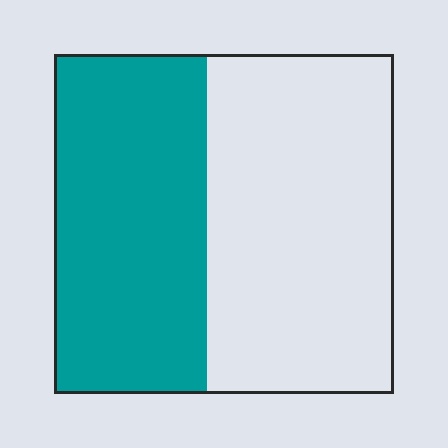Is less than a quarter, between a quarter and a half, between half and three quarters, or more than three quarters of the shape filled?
Between a quarter and a half.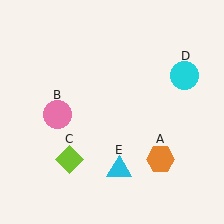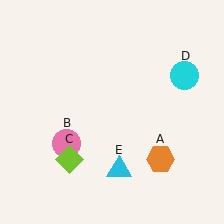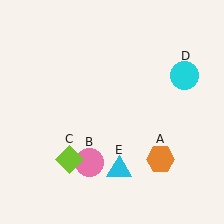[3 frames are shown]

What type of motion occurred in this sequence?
The pink circle (object B) rotated counterclockwise around the center of the scene.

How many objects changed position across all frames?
1 object changed position: pink circle (object B).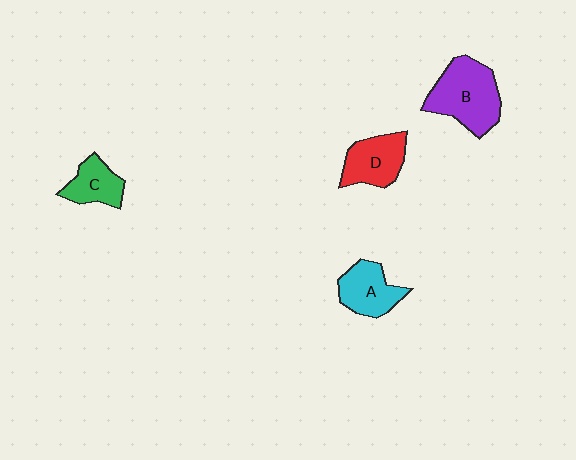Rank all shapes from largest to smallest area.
From largest to smallest: B (purple), D (red), A (cyan), C (green).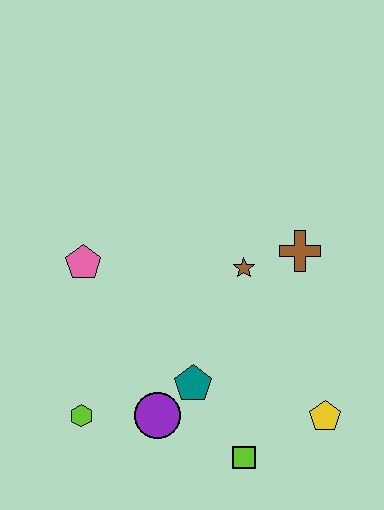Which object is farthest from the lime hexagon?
The brown cross is farthest from the lime hexagon.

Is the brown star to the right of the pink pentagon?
Yes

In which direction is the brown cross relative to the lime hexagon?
The brown cross is to the right of the lime hexagon.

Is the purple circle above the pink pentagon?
No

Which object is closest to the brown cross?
The brown star is closest to the brown cross.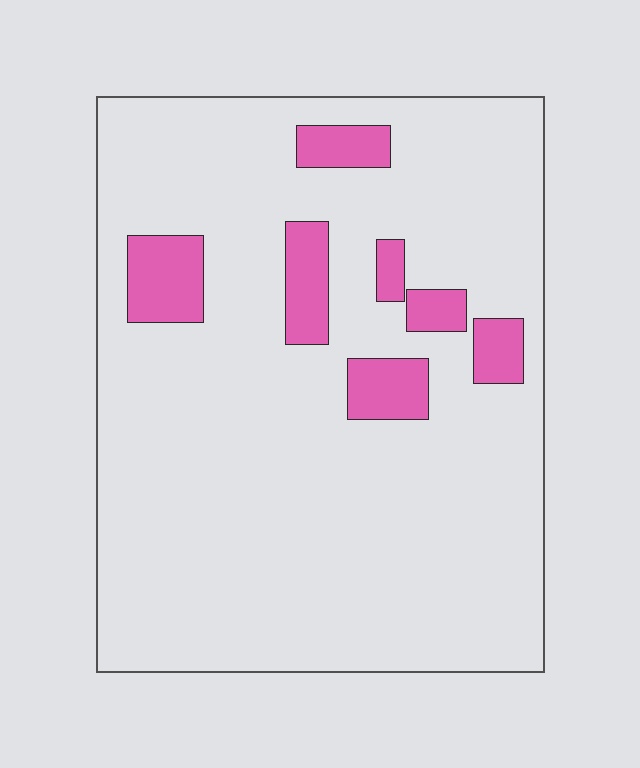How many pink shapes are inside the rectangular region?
7.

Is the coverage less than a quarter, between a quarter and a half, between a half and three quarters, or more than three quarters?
Less than a quarter.